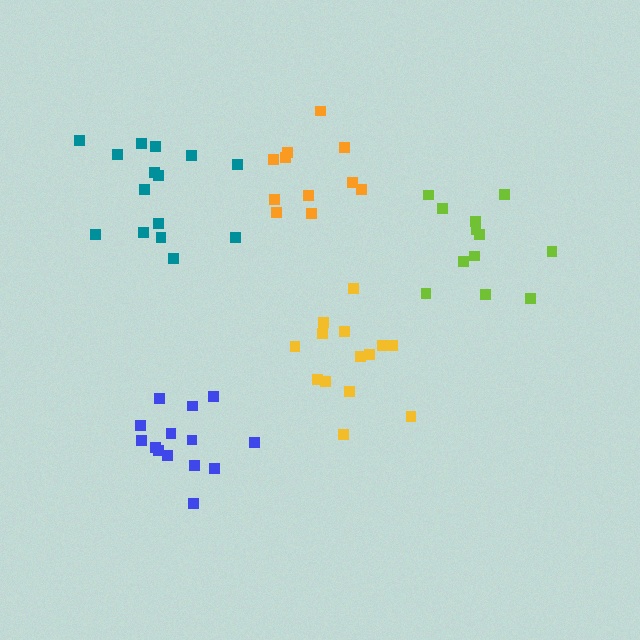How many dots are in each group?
Group 1: 14 dots, Group 2: 14 dots, Group 3: 12 dots, Group 4: 11 dots, Group 5: 15 dots (66 total).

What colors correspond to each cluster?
The clusters are colored: blue, yellow, lime, orange, teal.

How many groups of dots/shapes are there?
There are 5 groups.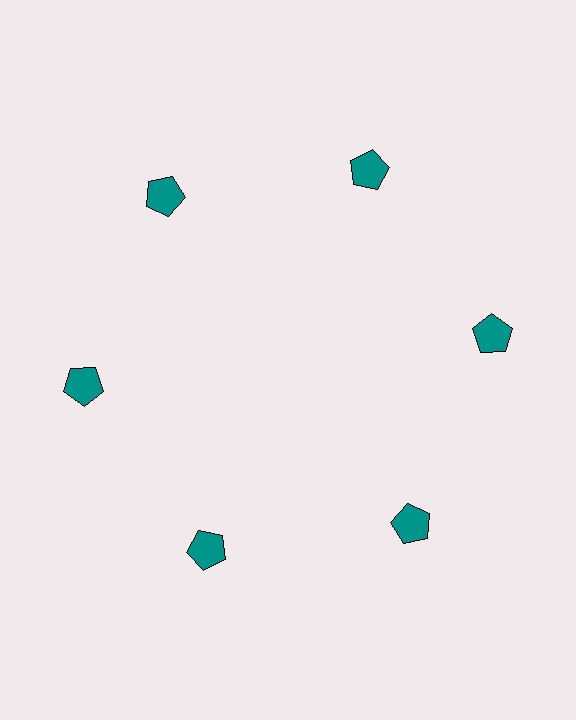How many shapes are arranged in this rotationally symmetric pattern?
There are 6 shapes, arranged in 6 groups of 1.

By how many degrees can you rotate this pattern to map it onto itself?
The pattern maps onto itself every 60 degrees of rotation.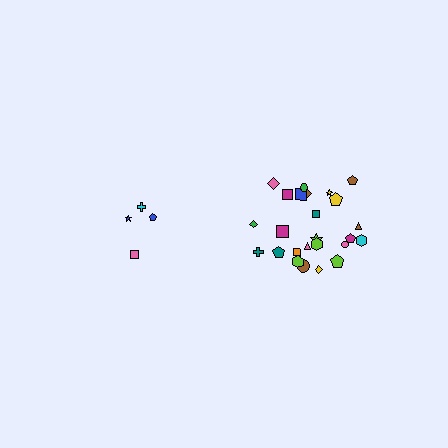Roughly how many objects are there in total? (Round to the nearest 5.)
Roughly 30 objects in total.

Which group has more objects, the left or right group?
The right group.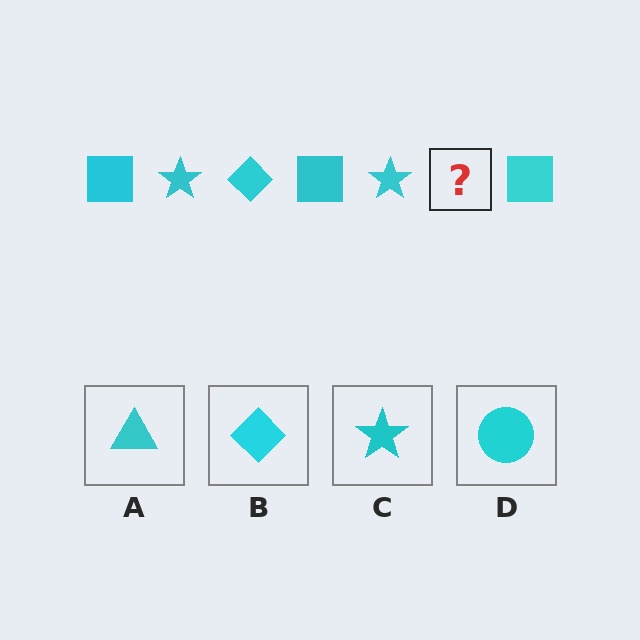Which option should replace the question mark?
Option B.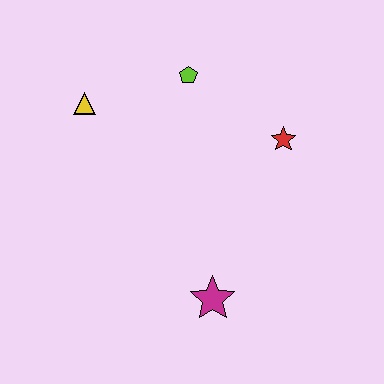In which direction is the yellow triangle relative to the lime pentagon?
The yellow triangle is to the left of the lime pentagon.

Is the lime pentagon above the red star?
Yes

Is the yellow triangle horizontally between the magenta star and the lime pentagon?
No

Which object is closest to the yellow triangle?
The lime pentagon is closest to the yellow triangle.